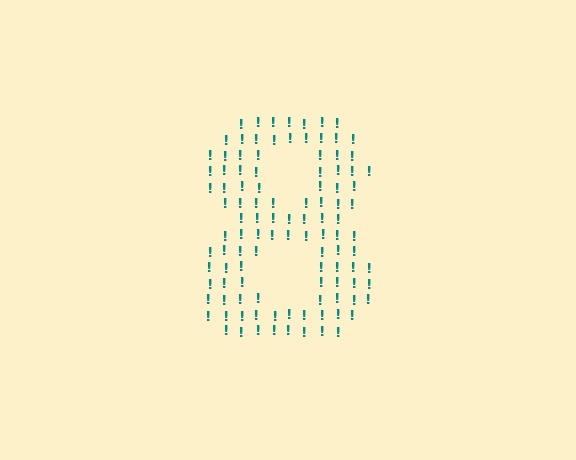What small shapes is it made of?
It is made of small exclamation marks.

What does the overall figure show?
The overall figure shows the digit 8.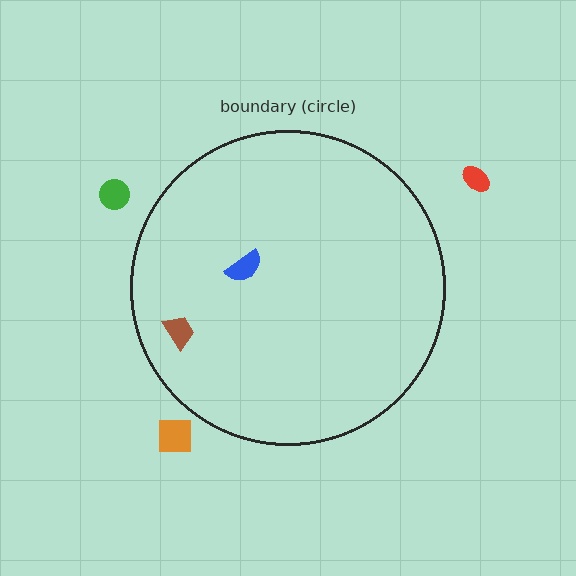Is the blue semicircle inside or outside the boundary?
Inside.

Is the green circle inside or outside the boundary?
Outside.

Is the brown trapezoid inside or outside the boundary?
Inside.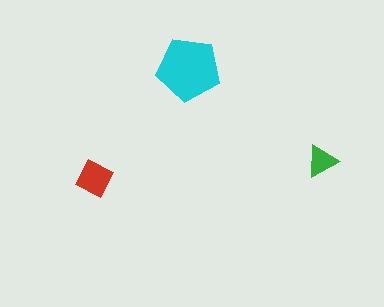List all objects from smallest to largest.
The green triangle, the red square, the cyan pentagon.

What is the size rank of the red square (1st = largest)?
2nd.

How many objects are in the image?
There are 3 objects in the image.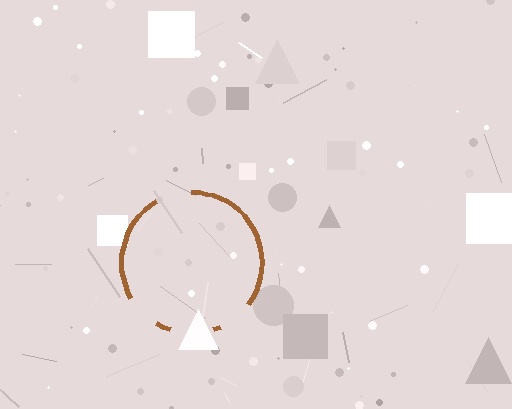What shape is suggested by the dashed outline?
The dashed outline suggests a circle.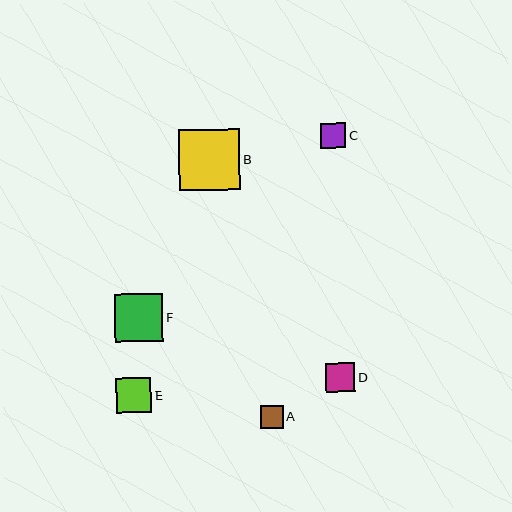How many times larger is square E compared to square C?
Square E is approximately 1.4 times the size of square C.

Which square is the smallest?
Square A is the smallest with a size of approximately 23 pixels.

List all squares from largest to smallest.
From largest to smallest: B, F, E, D, C, A.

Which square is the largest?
Square B is the largest with a size of approximately 61 pixels.